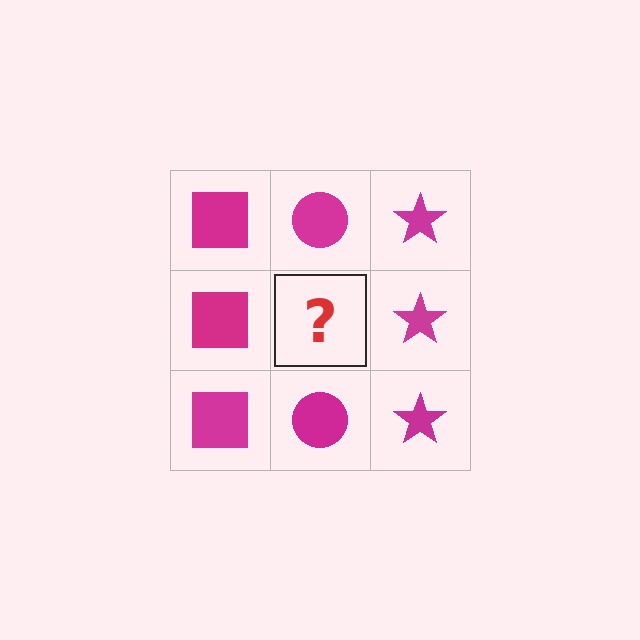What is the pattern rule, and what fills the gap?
The rule is that each column has a consistent shape. The gap should be filled with a magenta circle.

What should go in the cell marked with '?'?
The missing cell should contain a magenta circle.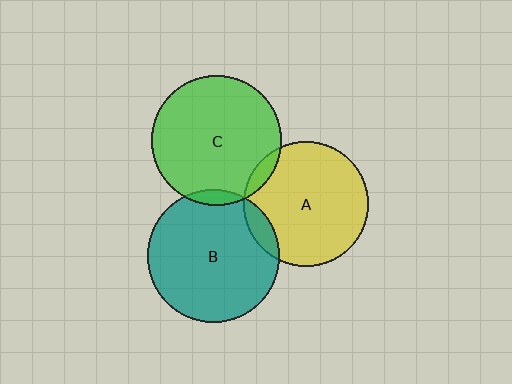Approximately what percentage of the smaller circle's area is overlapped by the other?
Approximately 5%.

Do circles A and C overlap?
Yes.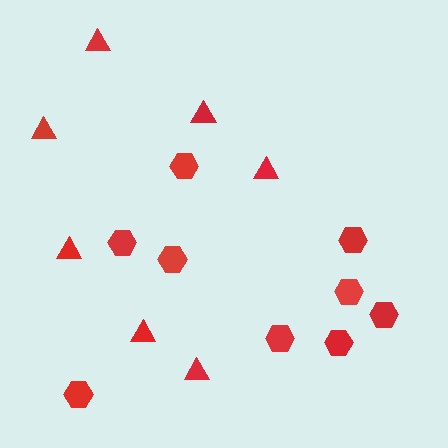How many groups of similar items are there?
There are 2 groups: one group of hexagons (9) and one group of triangles (7).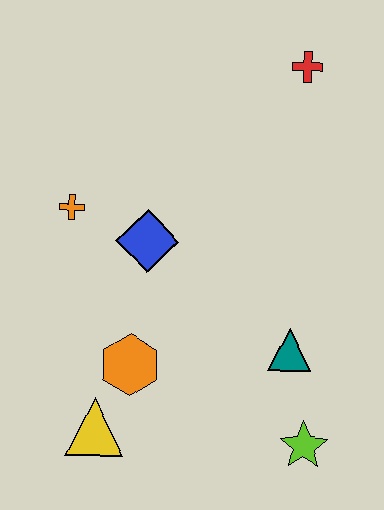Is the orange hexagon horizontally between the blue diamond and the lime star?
No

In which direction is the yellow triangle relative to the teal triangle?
The yellow triangle is to the left of the teal triangle.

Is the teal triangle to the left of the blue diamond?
No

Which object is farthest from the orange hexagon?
The red cross is farthest from the orange hexagon.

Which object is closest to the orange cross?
The blue diamond is closest to the orange cross.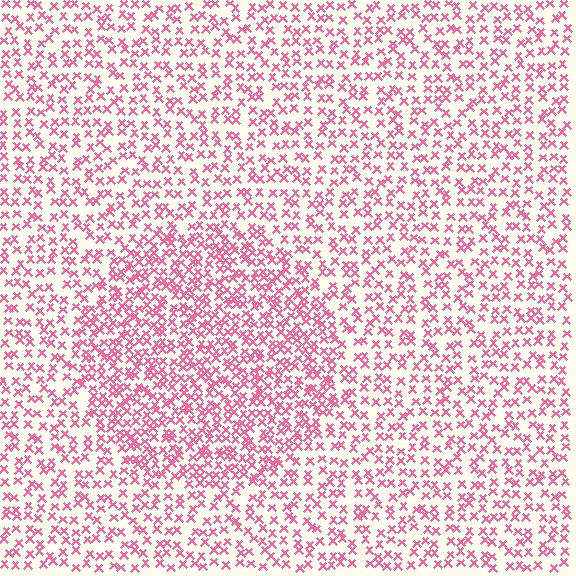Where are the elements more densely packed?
The elements are more densely packed inside the circle boundary.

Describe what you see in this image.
The image contains small pink elements arranged at two different densities. A circle-shaped region is visible where the elements are more densely packed than the surrounding area.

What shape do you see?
I see a circle.